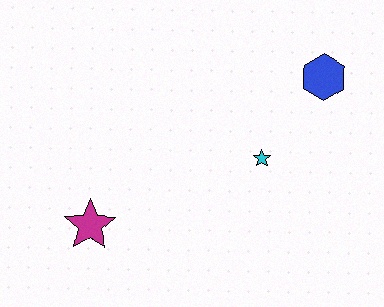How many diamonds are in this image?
There are no diamonds.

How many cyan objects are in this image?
There is 1 cyan object.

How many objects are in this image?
There are 3 objects.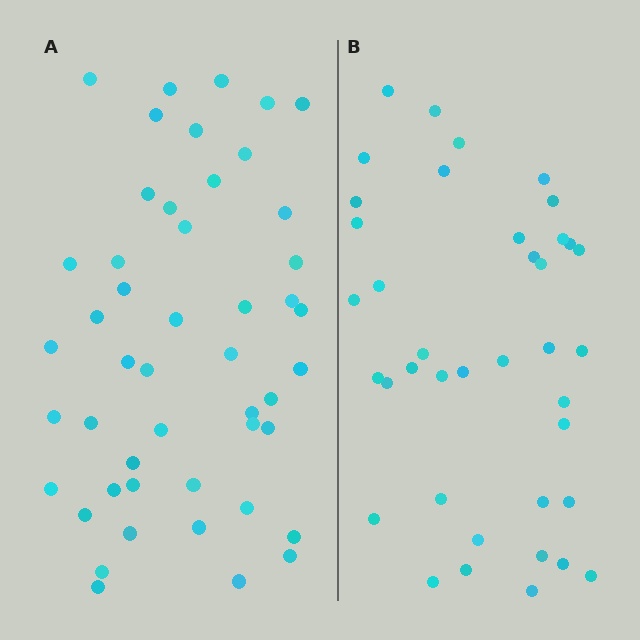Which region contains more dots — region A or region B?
Region A (the left region) has more dots.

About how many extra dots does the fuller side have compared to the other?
Region A has roughly 8 or so more dots than region B.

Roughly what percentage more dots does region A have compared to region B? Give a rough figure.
About 25% more.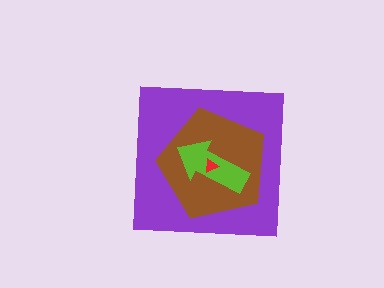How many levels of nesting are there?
4.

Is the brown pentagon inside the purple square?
Yes.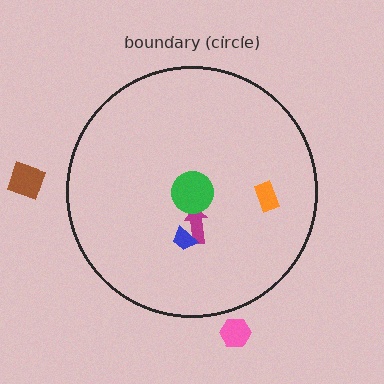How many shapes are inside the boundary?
4 inside, 2 outside.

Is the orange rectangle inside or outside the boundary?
Inside.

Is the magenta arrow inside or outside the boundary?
Inside.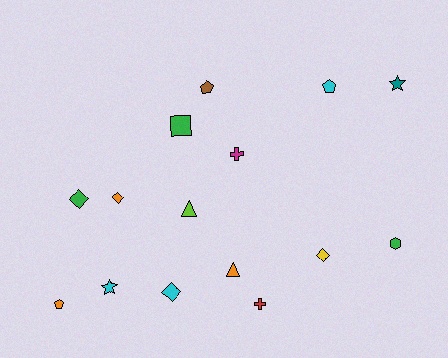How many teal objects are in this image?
There is 1 teal object.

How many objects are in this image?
There are 15 objects.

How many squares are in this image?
There is 1 square.